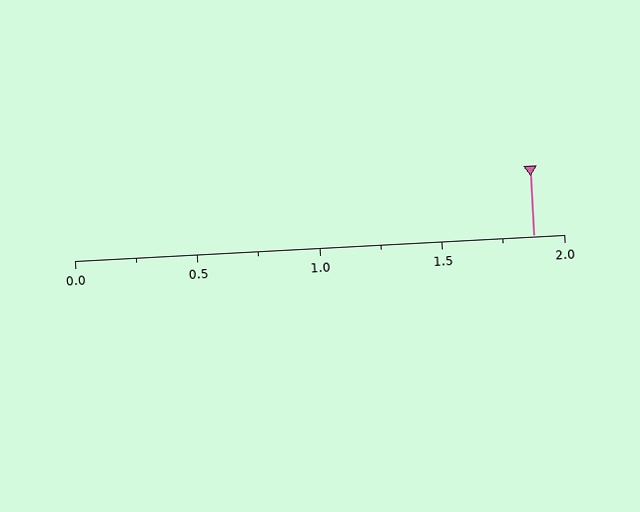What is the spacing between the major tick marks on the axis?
The major ticks are spaced 0.5 apart.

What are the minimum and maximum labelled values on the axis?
The axis runs from 0.0 to 2.0.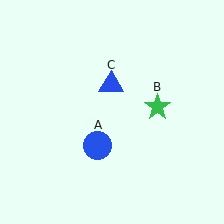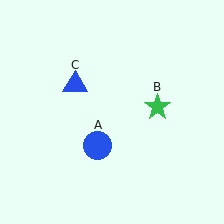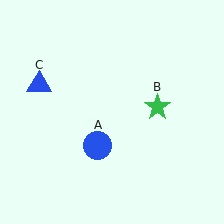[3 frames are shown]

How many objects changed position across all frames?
1 object changed position: blue triangle (object C).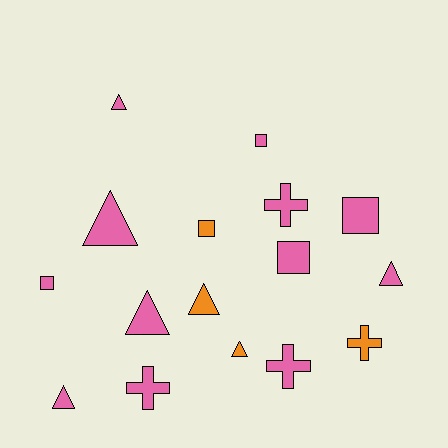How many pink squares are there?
There are 4 pink squares.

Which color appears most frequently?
Pink, with 12 objects.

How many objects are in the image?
There are 16 objects.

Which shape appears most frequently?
Triangle, with 7 objects.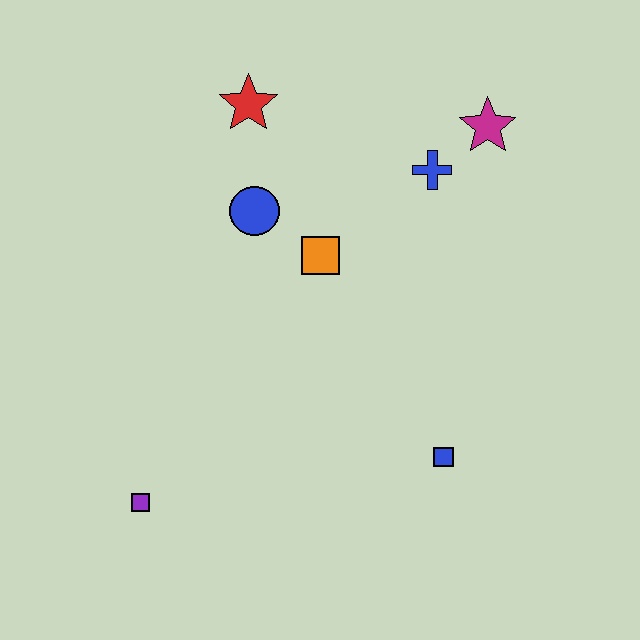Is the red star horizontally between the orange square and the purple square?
Yes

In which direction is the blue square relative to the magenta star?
The blue square is below the magenta star.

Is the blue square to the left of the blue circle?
No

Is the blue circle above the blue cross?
No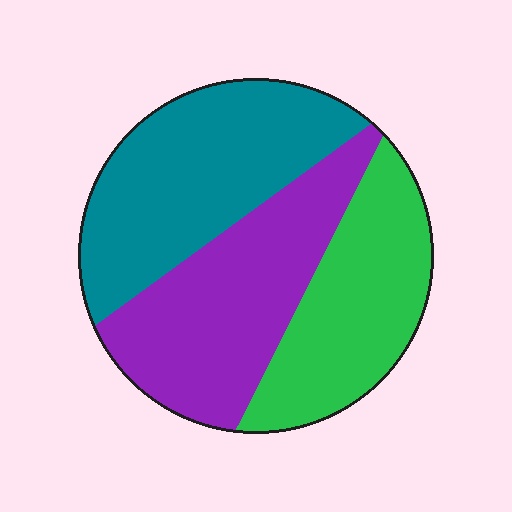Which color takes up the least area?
Green, at roughly 30%.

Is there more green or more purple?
Purple.